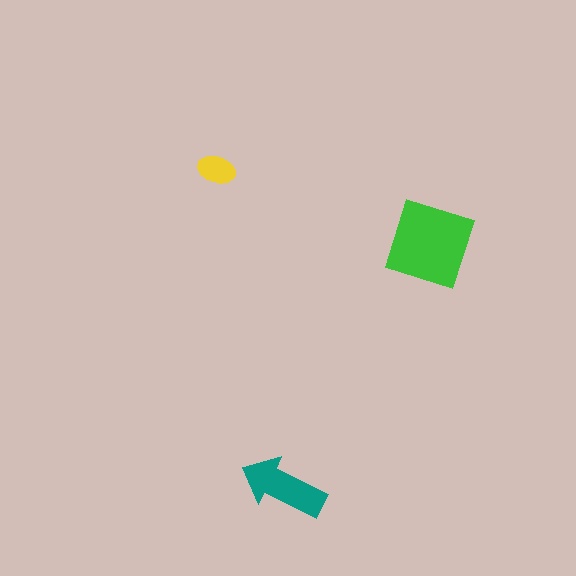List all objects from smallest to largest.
The yellow ellipse, the teal arrow, the green diamond.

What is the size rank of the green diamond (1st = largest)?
1st.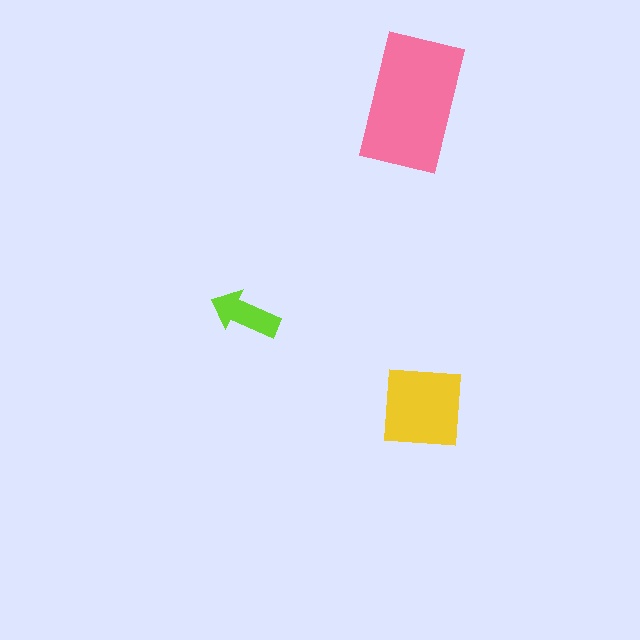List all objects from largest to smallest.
The pink rectangle, the yellow square, the lime arrow.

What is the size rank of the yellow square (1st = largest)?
2nd.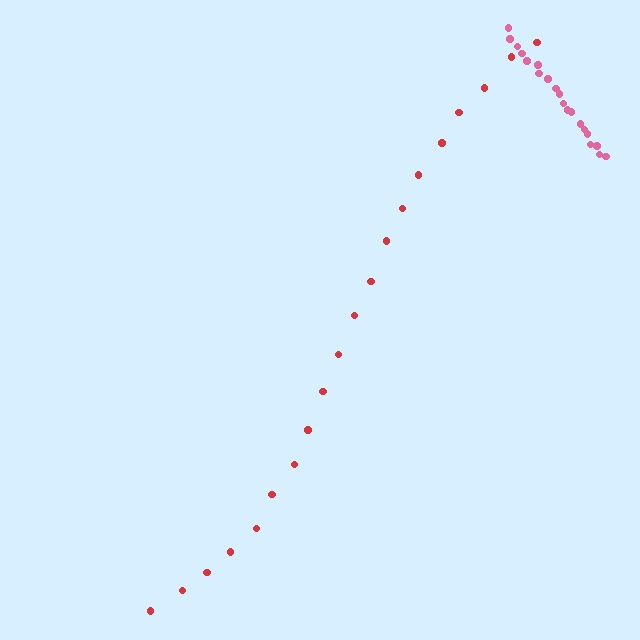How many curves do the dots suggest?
There are 2 distinct paths.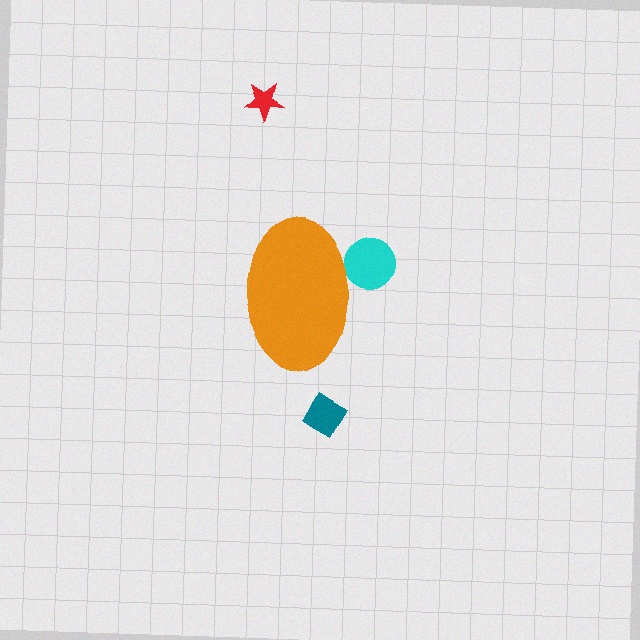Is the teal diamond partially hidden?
No, the teal diamond is fully visible.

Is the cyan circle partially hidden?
Yes, the cyan circle is partially hidden behind the orange ellipse.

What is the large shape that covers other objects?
An orange ellipse.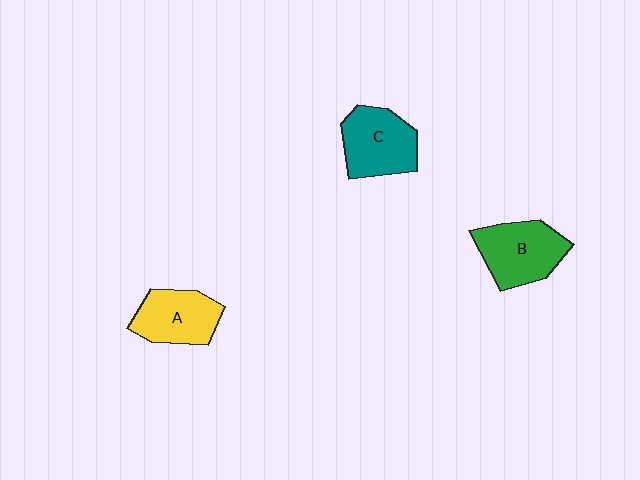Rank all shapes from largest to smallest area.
From largest to smallest: B (green), C (teal), A (yellow).